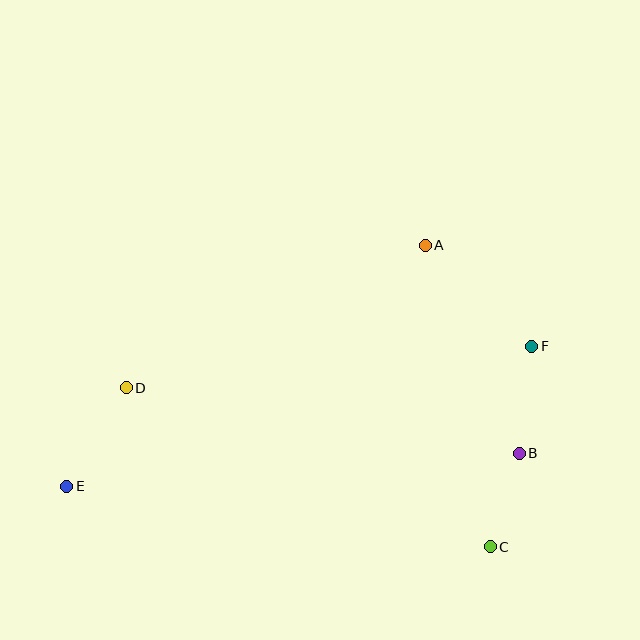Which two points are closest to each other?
Points B and C are closest to each other.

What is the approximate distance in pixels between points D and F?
The distance between D and F is approximately 407 pixels.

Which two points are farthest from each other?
Points E and F are farthest from each other.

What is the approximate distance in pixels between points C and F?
The distance between C and F is approximately 205 pixels.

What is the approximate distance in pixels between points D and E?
The distance between D and E is approximately 115 pixels.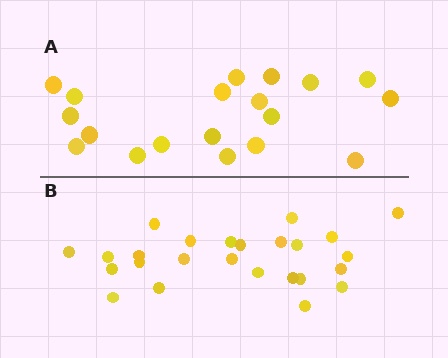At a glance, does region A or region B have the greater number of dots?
Region B (the bottom region) has more dots.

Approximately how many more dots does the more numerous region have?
Region B has about 6 more dots than region A.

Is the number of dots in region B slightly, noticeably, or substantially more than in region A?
Region B has noticeably more, but not dramatically so. The ratio is roughly 1.3 to 1.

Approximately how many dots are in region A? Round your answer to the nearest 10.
About 20 dots. (The exact count is 19, which rounds to 20.)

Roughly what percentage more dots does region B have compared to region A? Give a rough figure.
About 30% more.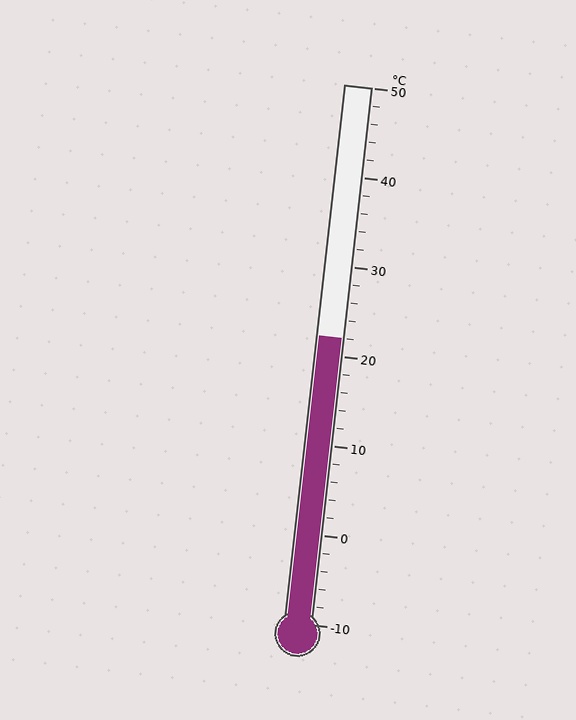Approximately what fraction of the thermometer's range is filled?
The thermometer is filled to approximately 55% of its range.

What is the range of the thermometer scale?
The thermometer scale ranges from -10°C to 50°C.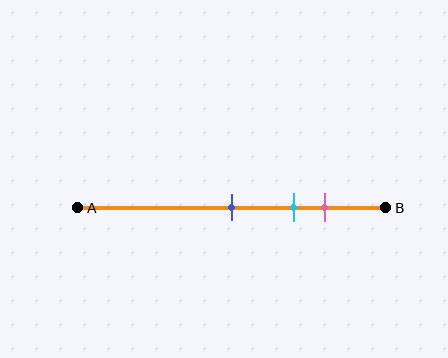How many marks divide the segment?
There are 3 marks dividing the segment.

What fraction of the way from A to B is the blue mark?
The blue mark is approximately 50% (0.5) of the way from A to B.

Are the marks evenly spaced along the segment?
Yes, the marks are approximately evenly spaced.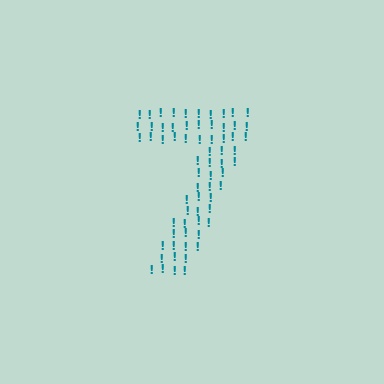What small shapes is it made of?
It is made of small exclamation marks.